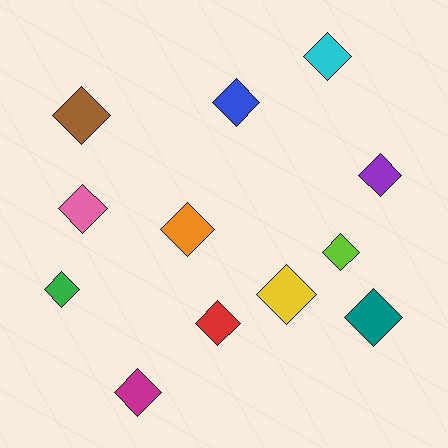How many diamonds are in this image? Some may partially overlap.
There are 12 diamonds.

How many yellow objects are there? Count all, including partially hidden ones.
There is 1 yellow object.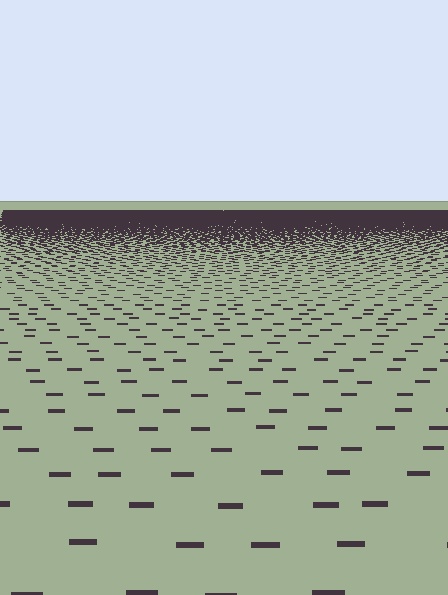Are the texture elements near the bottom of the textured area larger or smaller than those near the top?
Larger. Near the bottom, elements are closer to the viewer and appear at a bigger on-screen size.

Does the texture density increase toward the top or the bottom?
Density increases toward the top.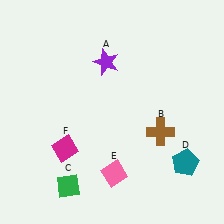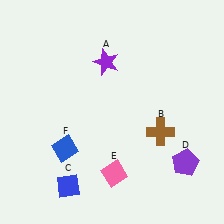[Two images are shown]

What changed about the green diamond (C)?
In Image 1, C is green. In Image 2, it changed to blue.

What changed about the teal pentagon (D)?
In Image 1, D is teal. In Image 2, it changed to purple.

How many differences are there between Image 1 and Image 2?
There are 3 differences between the two images.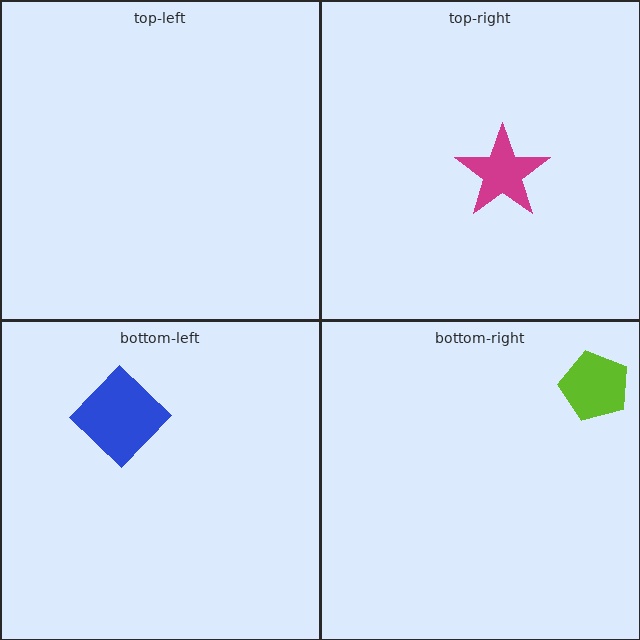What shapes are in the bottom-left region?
The blue diamond.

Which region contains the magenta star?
The top-right region.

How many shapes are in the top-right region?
1.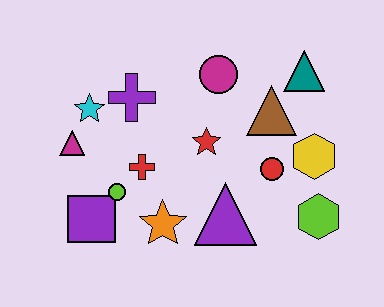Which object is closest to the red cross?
The lime circle is closest to the red cross.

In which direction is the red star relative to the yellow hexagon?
The red star is to the left of the yellow hexagon.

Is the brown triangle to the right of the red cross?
Yes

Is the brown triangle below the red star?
No